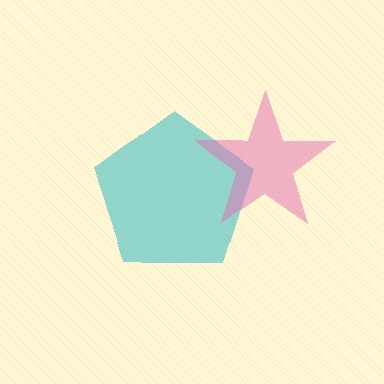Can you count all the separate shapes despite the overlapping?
Yes, there are 2 separate shapes.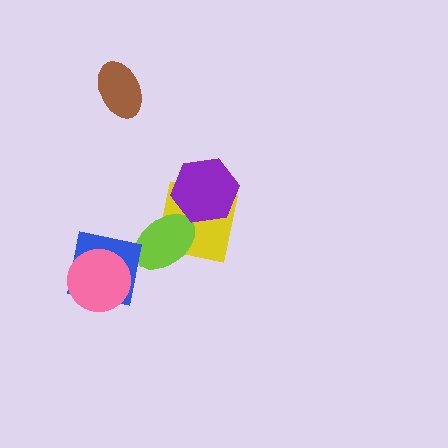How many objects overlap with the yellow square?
2 objects overlap with the yellow square.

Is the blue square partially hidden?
Yes, it is partially covered by another shape.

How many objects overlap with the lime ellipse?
1 object overlaps with the lime ellipse.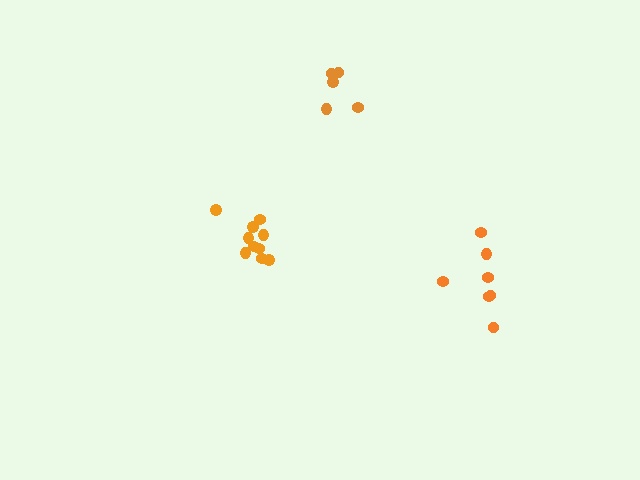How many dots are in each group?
Group 1: 7 dots, Group 2: 5 dots, Group 3: 10 dots (22 total).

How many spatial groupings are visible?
There are 3 spatial groupings.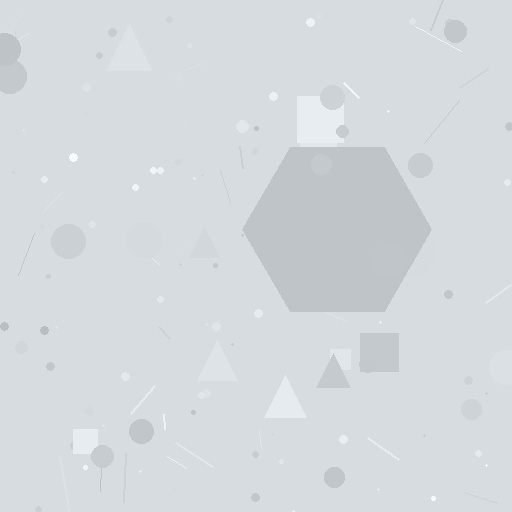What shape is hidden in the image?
A hexagon is hidden in the image.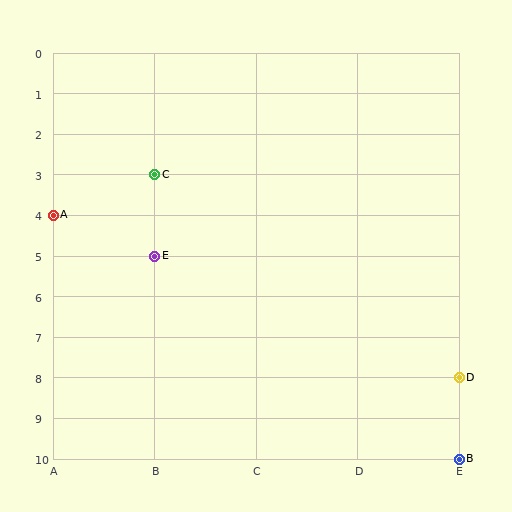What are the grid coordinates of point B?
Point B is at grid coordinates (E, 10).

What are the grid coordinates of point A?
Point A is at grid coordinates (A, 4).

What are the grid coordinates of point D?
Point D is at grid coordinates (E, 8).